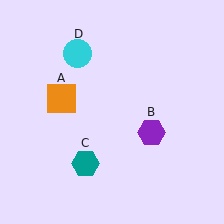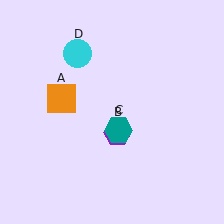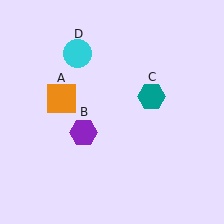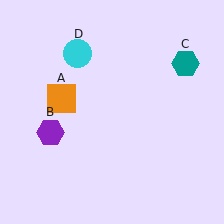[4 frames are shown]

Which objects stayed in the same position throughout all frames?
Orange square (object A) and cyan circle (object D) remained stationary.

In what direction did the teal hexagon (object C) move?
The teal hexagon (object C) moved up and to the right.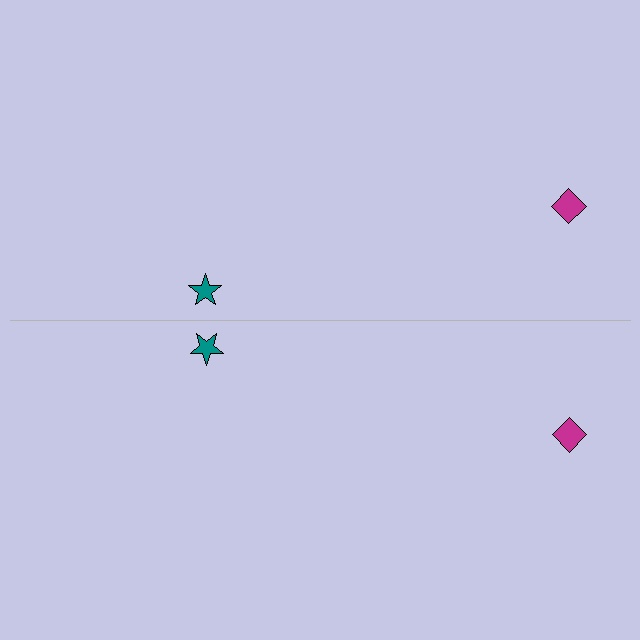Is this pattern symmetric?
Yes, this pattern has bilateral (reflection) symmetry.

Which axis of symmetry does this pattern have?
The pattern has a horizontal axis of symmetry running through the center of the image.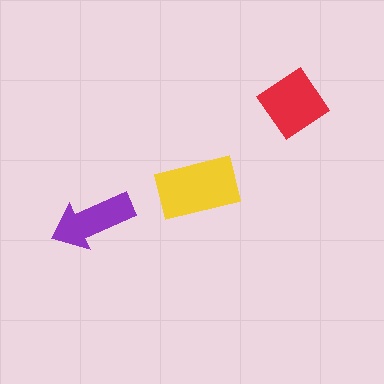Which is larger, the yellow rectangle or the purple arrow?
The yellow rectangle.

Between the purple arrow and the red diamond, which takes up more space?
The red diamond.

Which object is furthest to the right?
The red diamond is rightmost.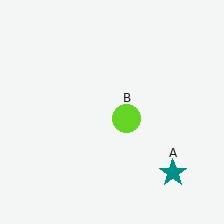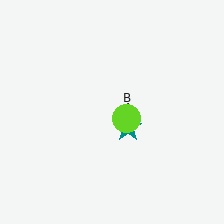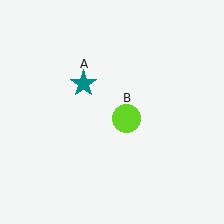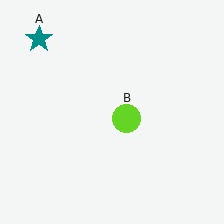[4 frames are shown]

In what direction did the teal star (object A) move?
The teal star (object A) moved up and to the left.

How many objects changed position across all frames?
1 object changed position: teal star (object A).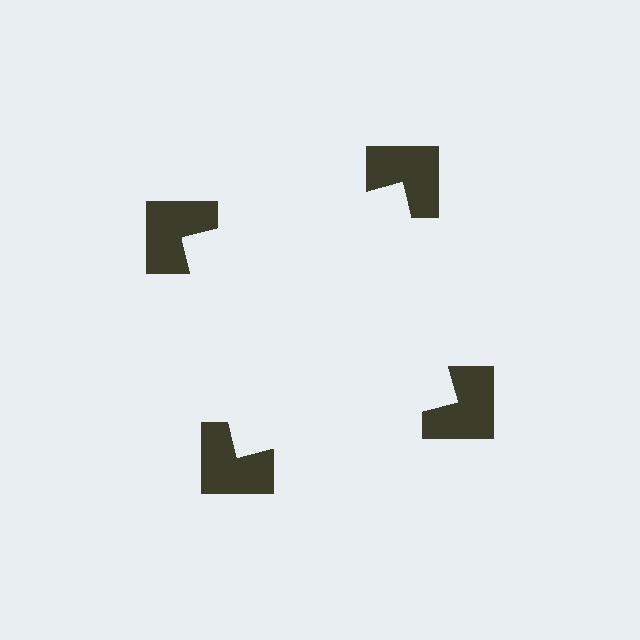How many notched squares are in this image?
There are 4 — one at each vertex of the illusory square.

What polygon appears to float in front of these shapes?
An illusory square — its edges are inferred from the aligned wedge cuts in the notched squares, not physically drawn.